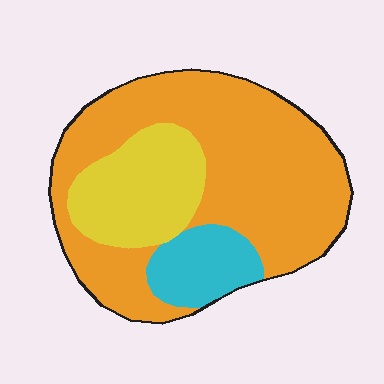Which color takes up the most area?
Orange, at roughly 65%.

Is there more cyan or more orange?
Orange.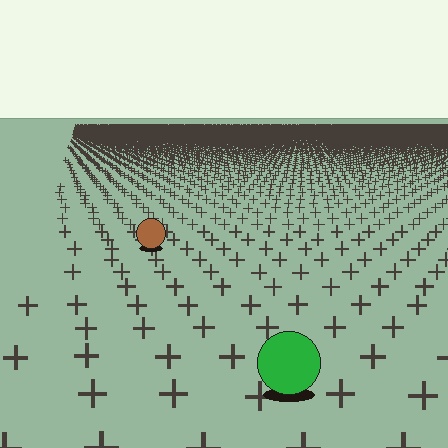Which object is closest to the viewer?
The green circle is closest. The texture marks near it are larger and more spread out.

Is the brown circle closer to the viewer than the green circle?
No. The green circle is closer — you can tell from the texture gradient: the ground texture is coarser near it.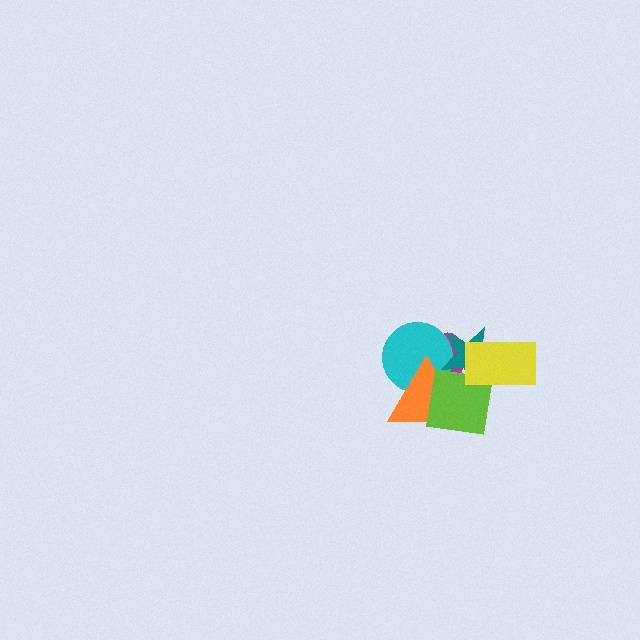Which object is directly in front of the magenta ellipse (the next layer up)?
The cyan circle is directly in front of the magenta ellipse.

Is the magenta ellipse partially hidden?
Yes, it is partially covered by another shape.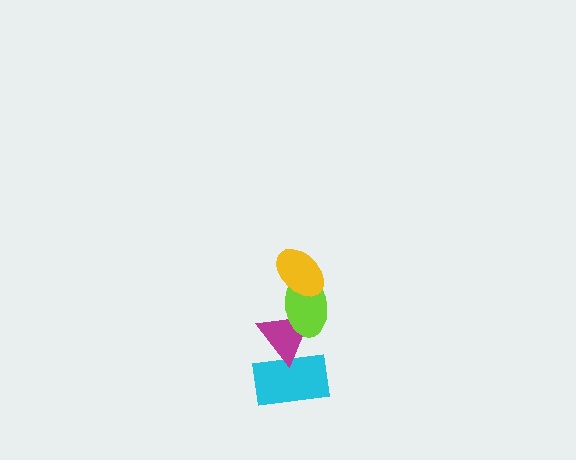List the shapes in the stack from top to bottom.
From top to bottom: the yellow ellipse, the lime ellipse, the magenta triangle, the cyan rectangle.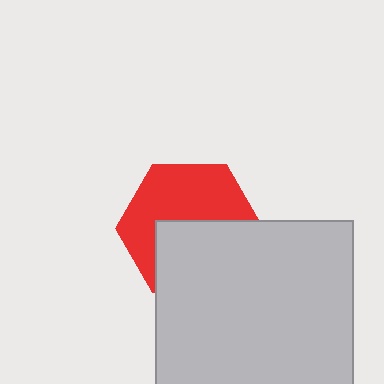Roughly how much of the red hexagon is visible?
About half of it is visible (roughly 53%).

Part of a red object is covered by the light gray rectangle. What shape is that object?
It is a hexagon.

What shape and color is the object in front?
The object in front is a light gray rectangle.